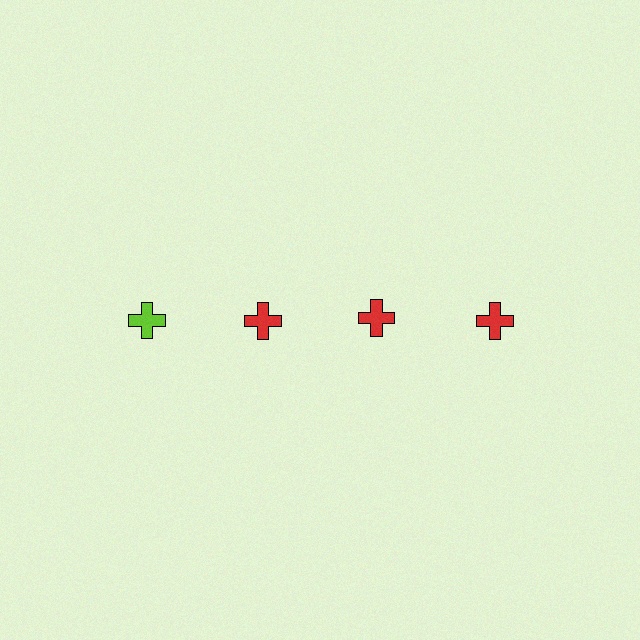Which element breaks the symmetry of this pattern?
The lime cross in the top row, leftmost column breaks the symmetry. All other shapes are red crosses.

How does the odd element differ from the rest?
It has a different color: lime instead of red.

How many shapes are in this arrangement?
There are 4 shapes arranged in a grid pattern.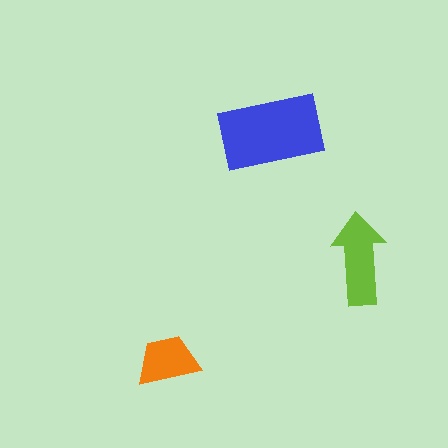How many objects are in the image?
There are 3 objects in the image.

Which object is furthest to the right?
The lime arrow is rightmost.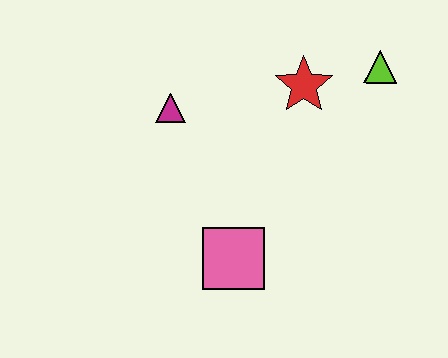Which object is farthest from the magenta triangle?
The lime triangle is farthest from the magenta triangle.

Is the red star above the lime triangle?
No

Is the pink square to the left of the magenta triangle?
No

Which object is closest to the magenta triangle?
The red star is closest to the magenta triangle.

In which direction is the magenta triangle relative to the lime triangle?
The magenta triangle is to the left of the lime triangle.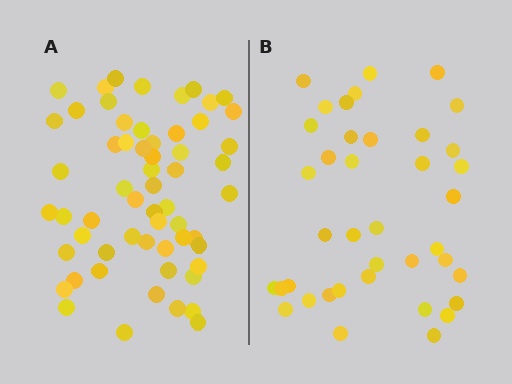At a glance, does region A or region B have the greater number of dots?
Region A (the left region) has more dots.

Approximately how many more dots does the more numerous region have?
Region A has approximately 20 more dots than region B.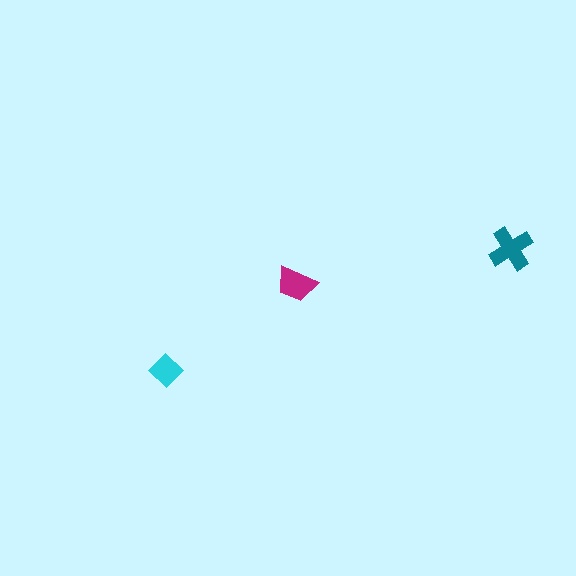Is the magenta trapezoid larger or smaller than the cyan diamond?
Larger.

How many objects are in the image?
There are 3 objects in the image.